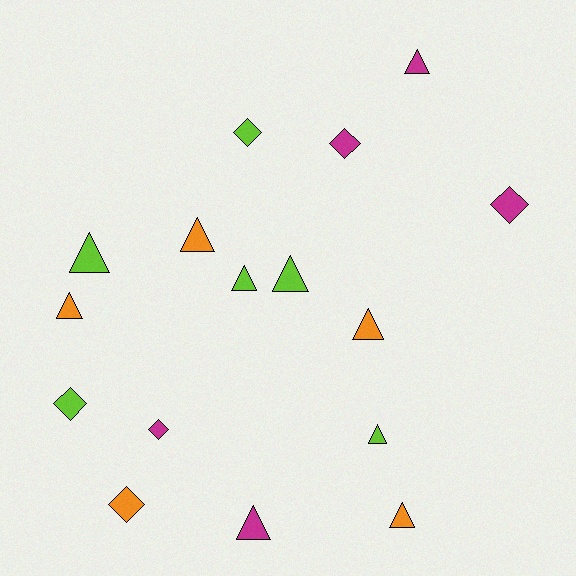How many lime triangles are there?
There are 4 lime triangles.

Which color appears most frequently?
Lime, with 6 objects.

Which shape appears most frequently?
Triangle, with 10 objects.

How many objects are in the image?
There are 16 objects.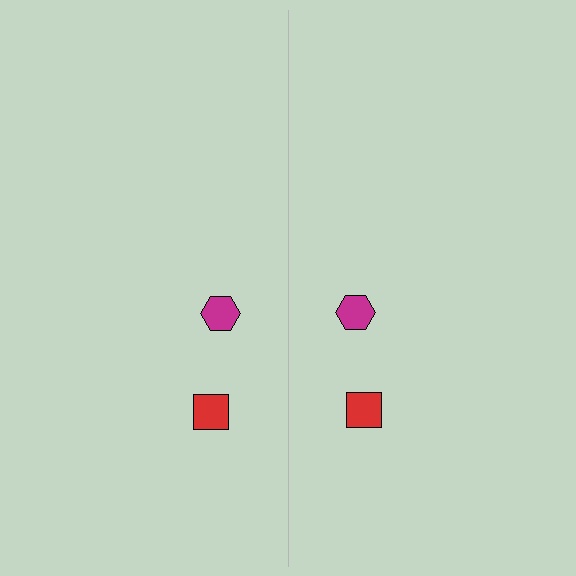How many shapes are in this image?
There are 4 shapes in this image.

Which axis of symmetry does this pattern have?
The pattern has a vertical axis of symmetry running through the center of the image.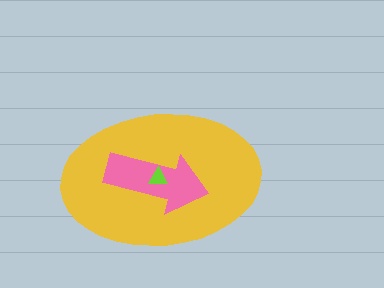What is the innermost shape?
The lime triangle.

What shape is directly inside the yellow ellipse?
The pink arrow.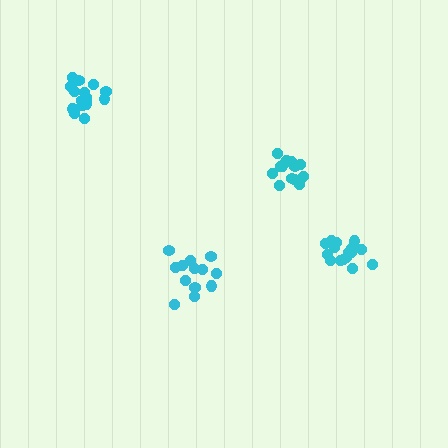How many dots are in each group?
Group 1: 19 dots, Group 2: 14 dots, Group 3: 13 dots, Group 4: 16 dots (62 total).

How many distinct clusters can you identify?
There are 4 distinct clusters.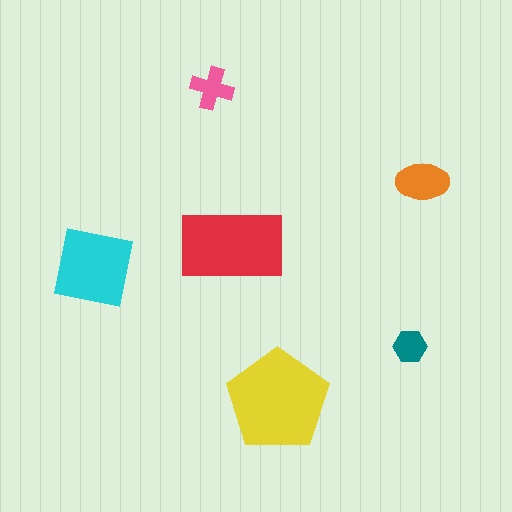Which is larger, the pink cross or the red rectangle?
The red rectangle.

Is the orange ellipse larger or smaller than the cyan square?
Smaller.